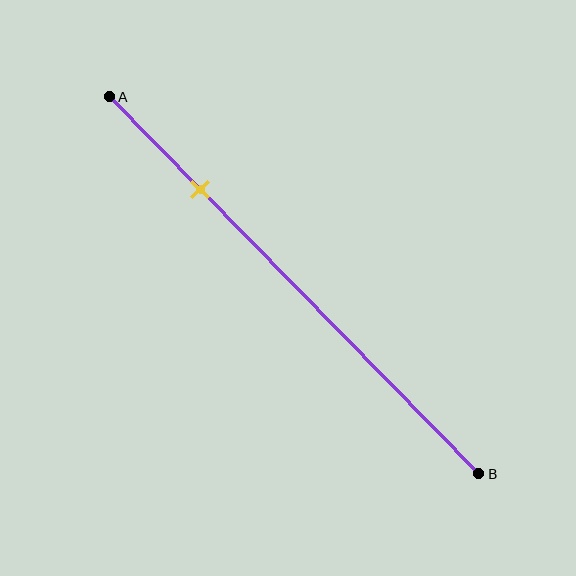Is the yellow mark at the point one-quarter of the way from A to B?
Yes, the mark is approximately at the one-quarter point.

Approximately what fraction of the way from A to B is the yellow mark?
The yellow mark is approximately 25% of the way from A to B.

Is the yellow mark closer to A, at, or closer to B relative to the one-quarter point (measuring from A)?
The yellow mark is approximately at the one-quarter point of segment AB.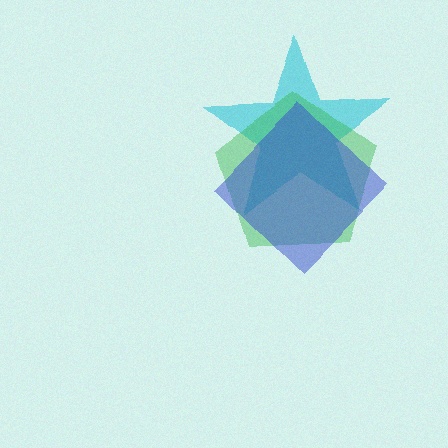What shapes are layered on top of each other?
The layered shapes are: a cyan star, a green pentagon, a blue diamond.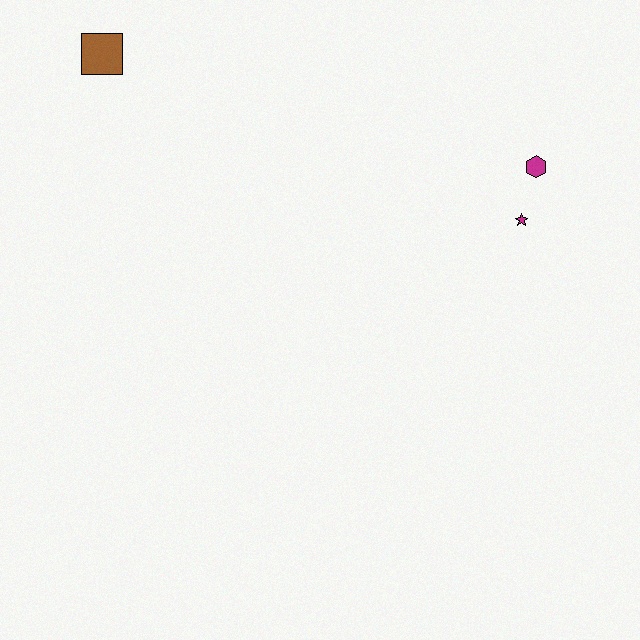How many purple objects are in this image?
There are no purple objects.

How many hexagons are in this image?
There is 1 hexagon.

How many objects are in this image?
There are 3 objects.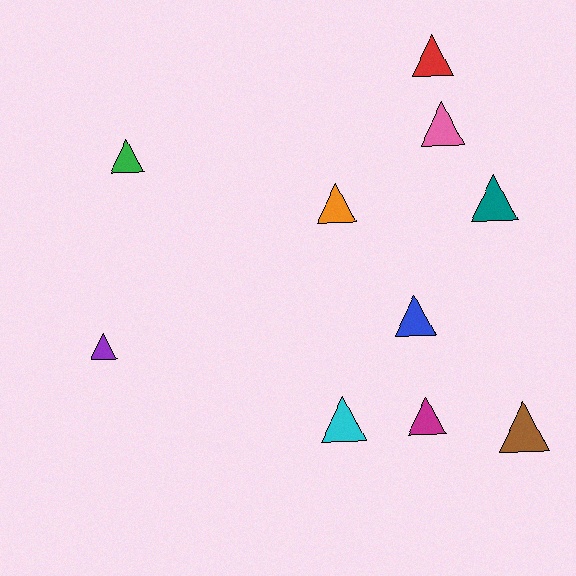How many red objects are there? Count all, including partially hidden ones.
There is 1 red object.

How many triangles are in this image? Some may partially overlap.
There are 10 triangles.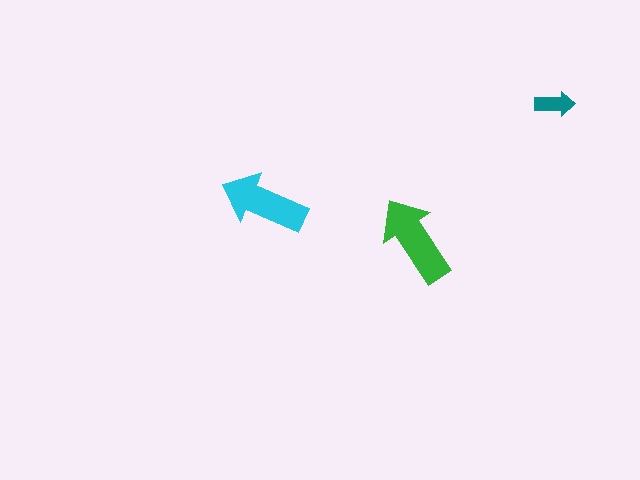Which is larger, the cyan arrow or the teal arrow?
The cyan one.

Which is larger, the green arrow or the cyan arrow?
The green one.